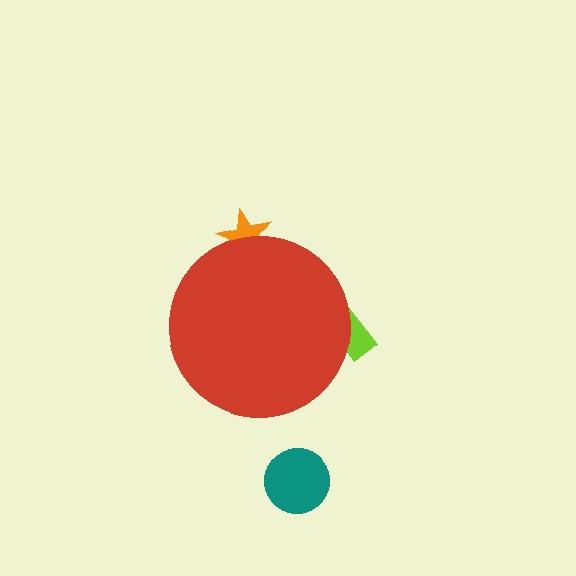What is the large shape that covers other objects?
A red circle.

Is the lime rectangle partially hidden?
Yes, the lime rectangle is partially hidden behind the red circle.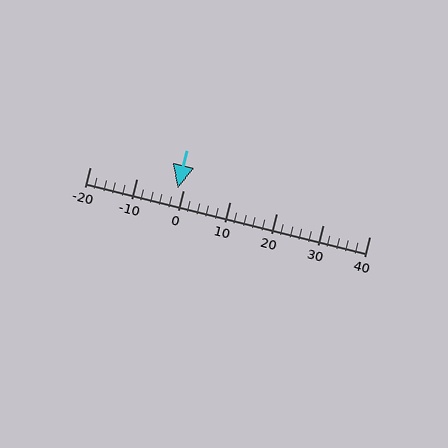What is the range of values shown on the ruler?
The ruler shows values from -20 to 40.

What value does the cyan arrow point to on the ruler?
The cyan arrow points to approximately -1.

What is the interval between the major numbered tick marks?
The major tick marks are spaced 10 units apart.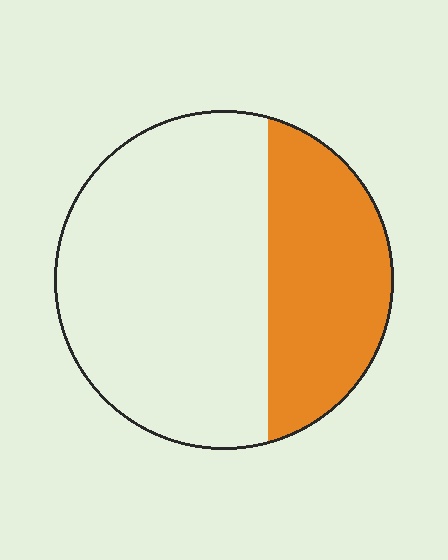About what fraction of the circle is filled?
About one third (1/3).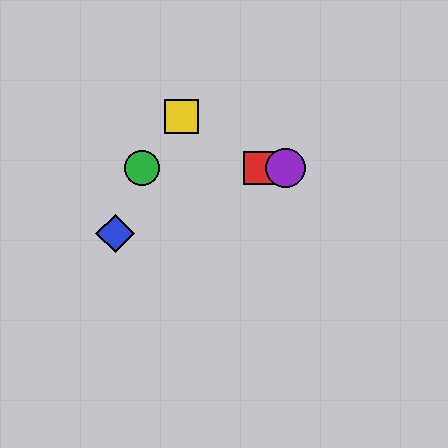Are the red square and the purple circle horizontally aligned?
Yes, both are at y≈168.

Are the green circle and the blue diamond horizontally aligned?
No, the green circle is at y≈168 and the blue diamond is at y≈233.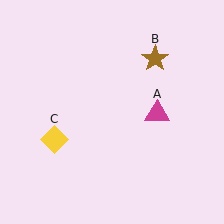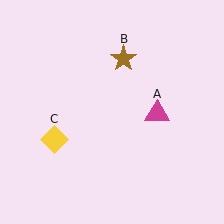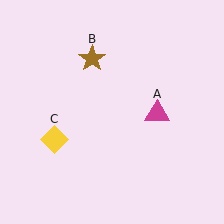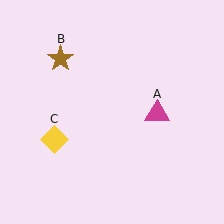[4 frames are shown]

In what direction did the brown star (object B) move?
The brown star (object B) moved left.